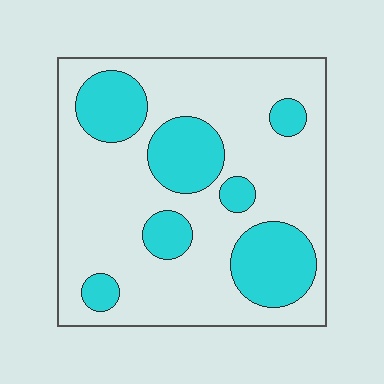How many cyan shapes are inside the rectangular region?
7.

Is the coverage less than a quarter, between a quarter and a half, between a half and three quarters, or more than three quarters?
Between a quarter and a half.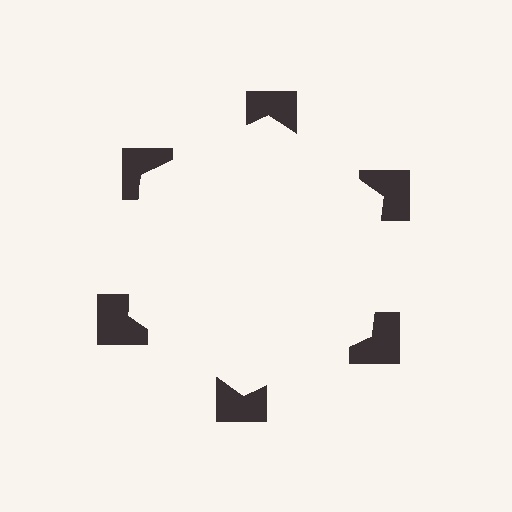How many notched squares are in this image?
There are 6 — one at each vertex of the illusory hexagon.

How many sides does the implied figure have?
6 sides.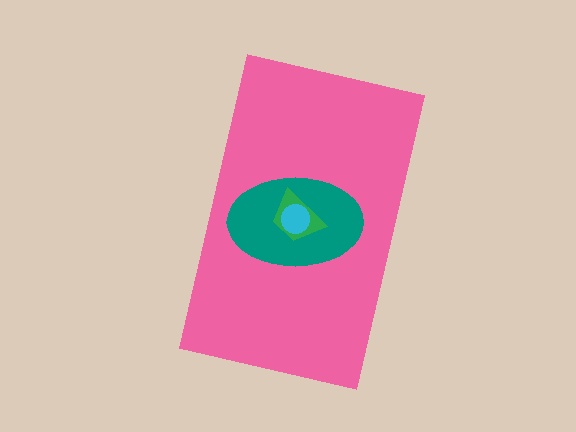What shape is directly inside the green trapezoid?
The cyan circle.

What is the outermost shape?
The pink rectangle.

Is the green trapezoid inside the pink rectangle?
Yes.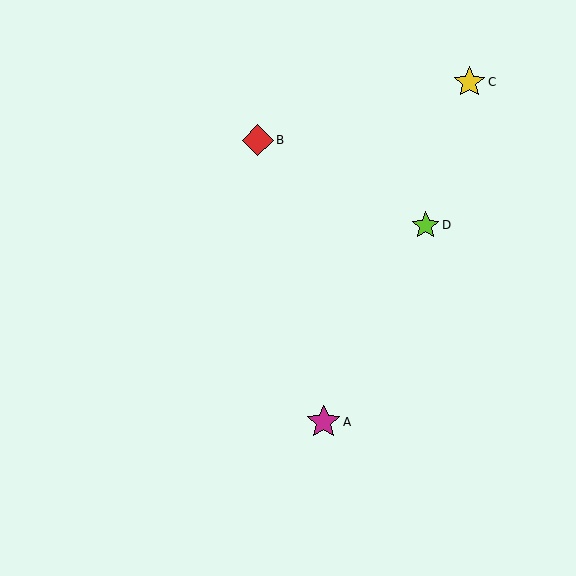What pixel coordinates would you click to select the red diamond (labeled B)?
Click at (258, 140) to select the red diamond B.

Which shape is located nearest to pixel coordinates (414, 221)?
The lime star (labeled D) at (426, 225) is nearest to that location.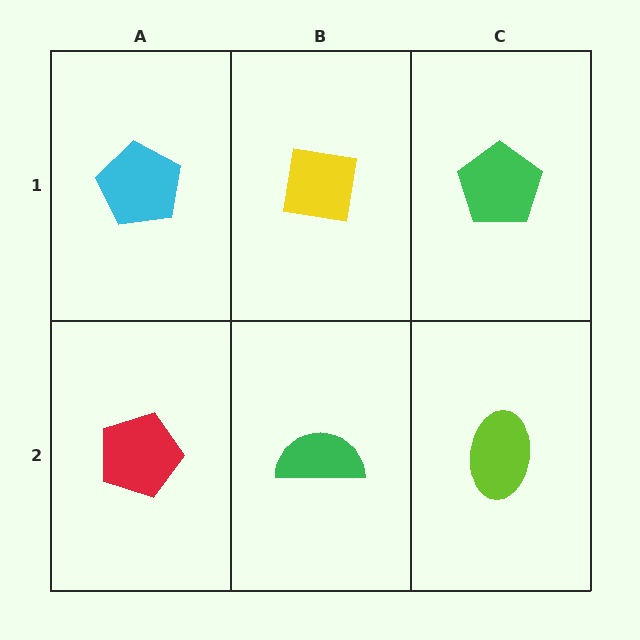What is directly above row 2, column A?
A cyan pentagon.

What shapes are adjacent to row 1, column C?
A lime ellipse (row 2, column C), a yellow square (row 1, column B).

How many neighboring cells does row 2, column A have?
2.